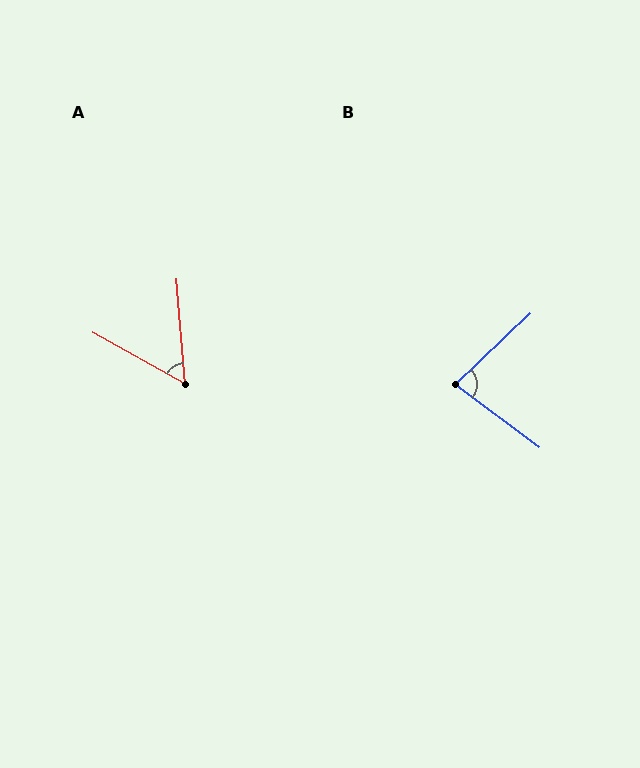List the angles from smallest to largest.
A (56°), B (81°).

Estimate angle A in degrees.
Approximately 56 degrees.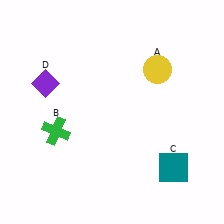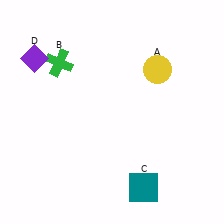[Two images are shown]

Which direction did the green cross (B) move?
The green cross (B) moved up.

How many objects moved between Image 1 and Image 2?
3 objects moved between the two images.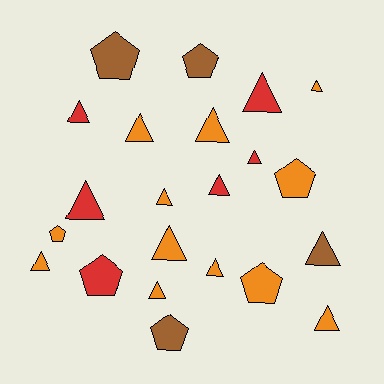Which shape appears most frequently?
Triangle, with 15 objects.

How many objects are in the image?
There are 22 objects.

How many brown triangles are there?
There is 1 brown triangle.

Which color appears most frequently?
Orange, with 12 objects.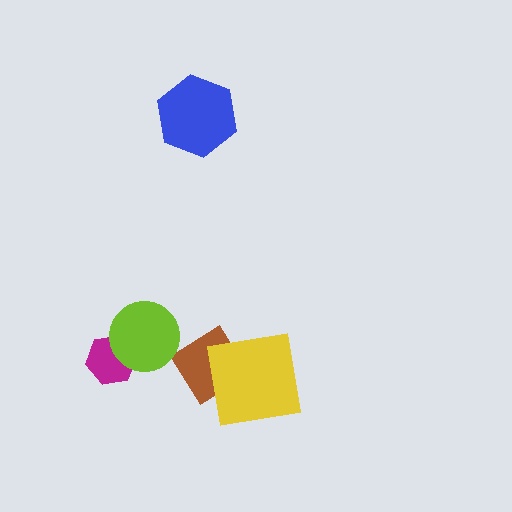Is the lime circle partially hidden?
No, no other shape covers it.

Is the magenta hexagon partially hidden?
Yes, it is partially covered by another shape.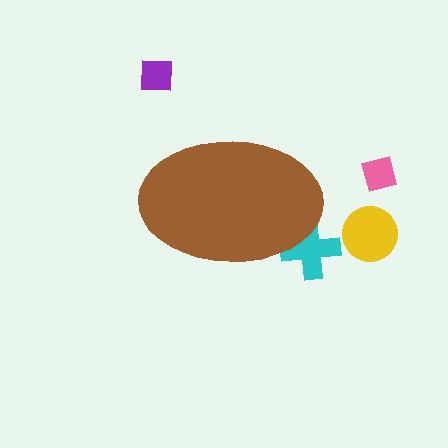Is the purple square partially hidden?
No, the purple square is fully visible.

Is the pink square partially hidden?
No, the pink square is fully visible.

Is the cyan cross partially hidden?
Yes, the cyan cross is partially hidden behind the brown ellipse.